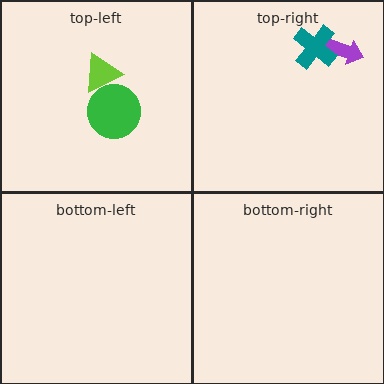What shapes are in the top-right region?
The purple arrow, the teal cross.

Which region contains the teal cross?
The top-right region.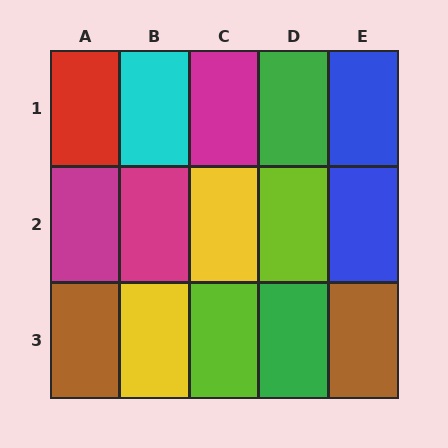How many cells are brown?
2 cells are brown.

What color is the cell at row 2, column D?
Lime.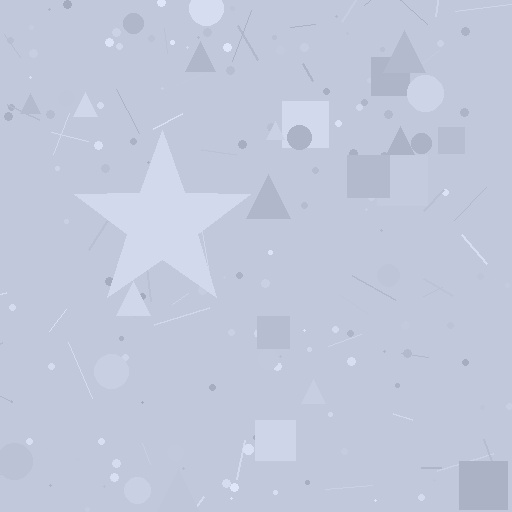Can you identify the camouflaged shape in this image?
The camouflaged shape is a star.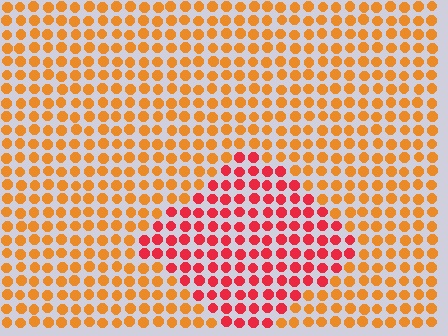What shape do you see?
I see a diamond.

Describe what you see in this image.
The image is filled with small orange elements in a uniform arrangement. A diamond-shaped region is visible where the elements are tinted to a slightly different hue, forming a subtle color boundary.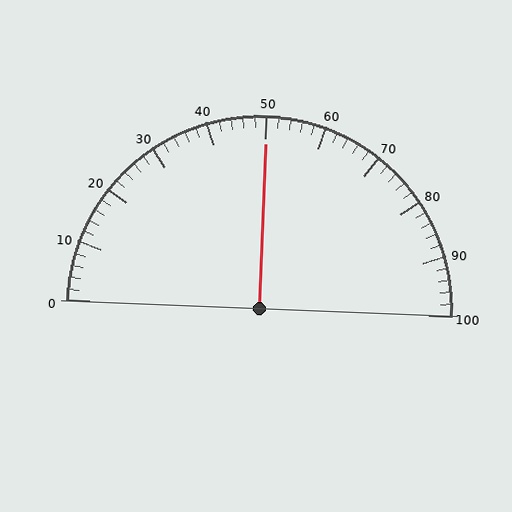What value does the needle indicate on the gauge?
The needle indicates approximately 50.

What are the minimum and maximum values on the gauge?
The gauge ranges from 0 to 100.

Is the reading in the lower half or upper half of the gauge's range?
The reading is in the upper half of the range (0 to 100).